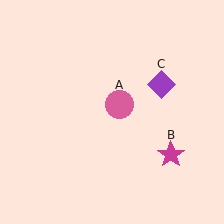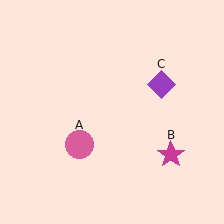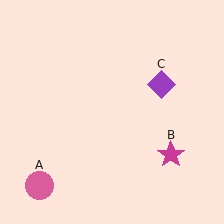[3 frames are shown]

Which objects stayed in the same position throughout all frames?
Magenta star (object B) and purple diamond (object C) remained stationary.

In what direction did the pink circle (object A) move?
The pink circle (object A) moved down and to the left.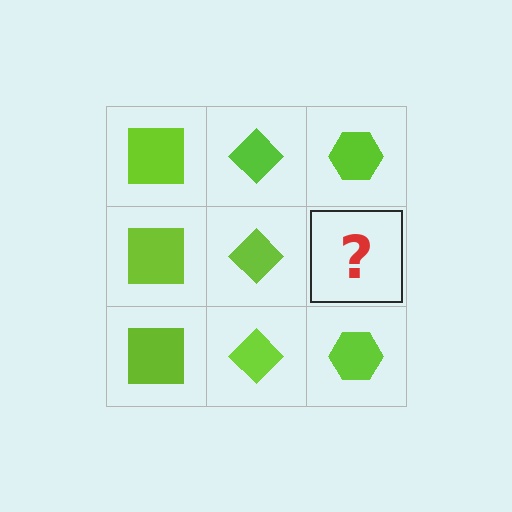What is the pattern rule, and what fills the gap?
The rule is that each column has a consistent shape. The gap should be filled with a lime hexagon.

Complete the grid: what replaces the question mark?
The question mark should be replaced with a lime hexagon.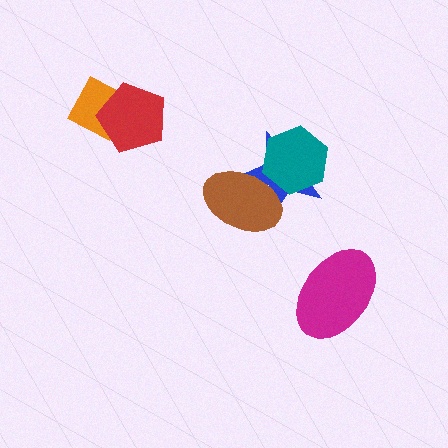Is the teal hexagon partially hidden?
Yes, it is partially covered by another shape.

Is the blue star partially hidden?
Yes, it is partially covered by another shape.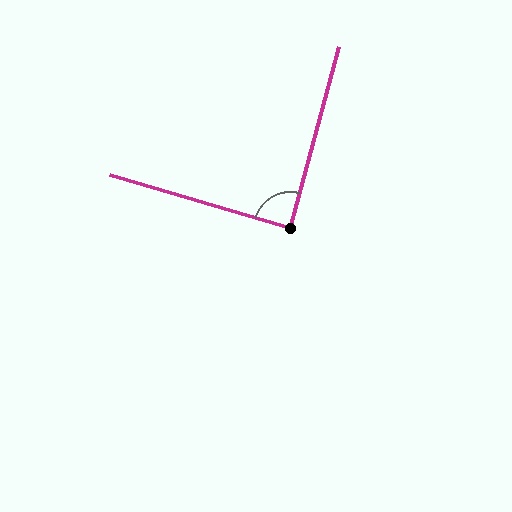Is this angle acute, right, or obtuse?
It is approximately a right angle.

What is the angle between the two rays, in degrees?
Approximately 89 degrees.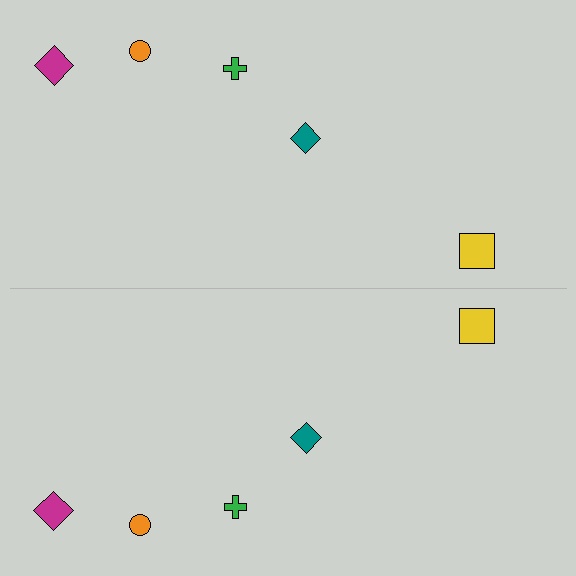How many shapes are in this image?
There are 10 shapes in this image.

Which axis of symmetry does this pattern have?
The pattern has a horizontal axis of symmetry running through the center of the image.